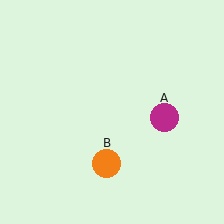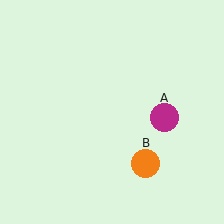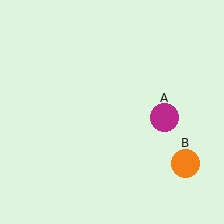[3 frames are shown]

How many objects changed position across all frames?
1 object changed position: orange circle (object B).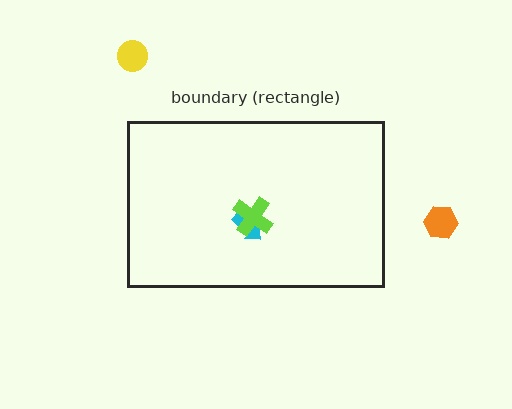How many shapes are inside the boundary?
2 inside, 2 outside.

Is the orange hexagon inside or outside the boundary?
Outside.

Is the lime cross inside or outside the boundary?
Inside.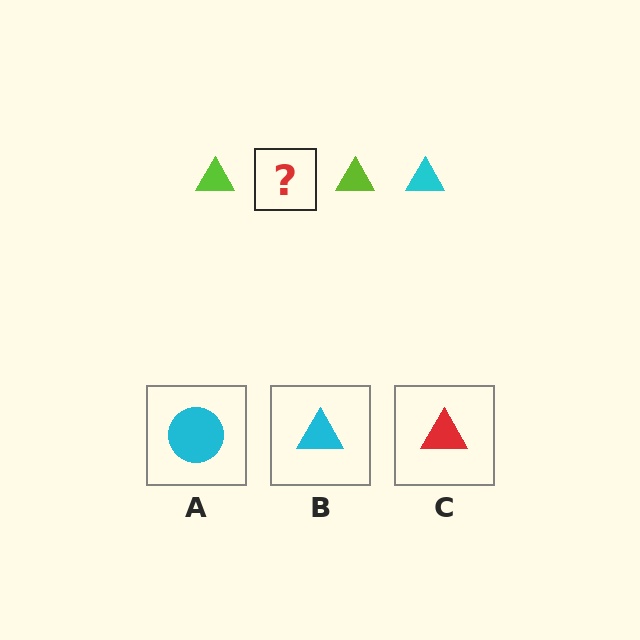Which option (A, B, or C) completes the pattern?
B.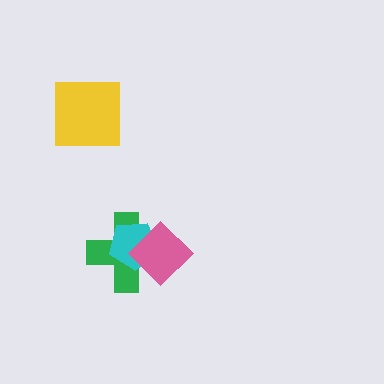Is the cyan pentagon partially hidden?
Yes, it is partially covered by another shape.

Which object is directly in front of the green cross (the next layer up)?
The cyan pentagon is directly in front of the green cross.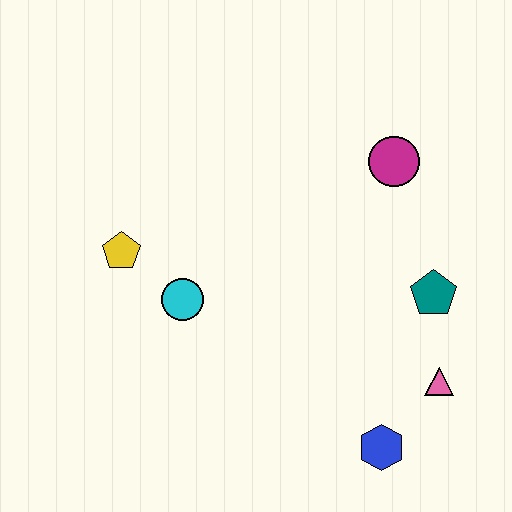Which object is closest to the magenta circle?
The teal pentagon is closest to the magenta circle.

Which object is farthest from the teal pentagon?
The yellow pentagon is farthest from the teal pentagon.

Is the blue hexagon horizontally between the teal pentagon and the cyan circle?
Yes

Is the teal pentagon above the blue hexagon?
Yes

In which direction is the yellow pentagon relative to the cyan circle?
The yellow pentagon is to the left of the cyan circle.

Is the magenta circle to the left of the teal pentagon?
Yes